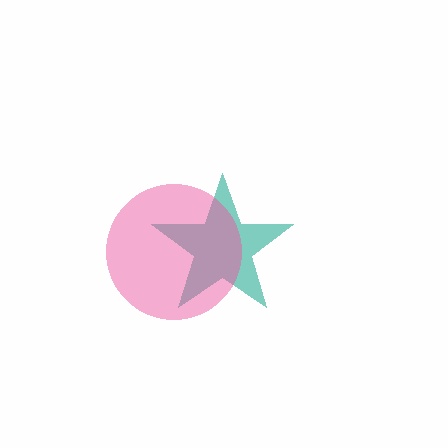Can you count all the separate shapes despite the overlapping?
Yes, there are 2 separate shapes.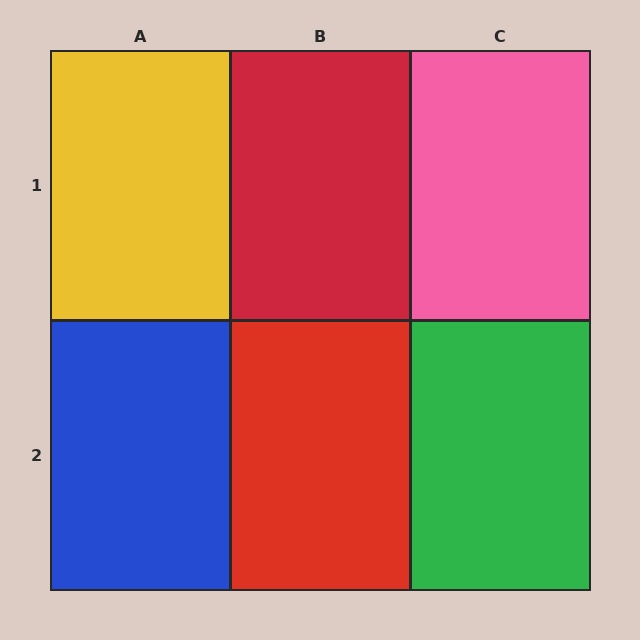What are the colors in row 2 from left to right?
Blue, red, green.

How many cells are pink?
1 cell is pink.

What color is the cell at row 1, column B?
Red.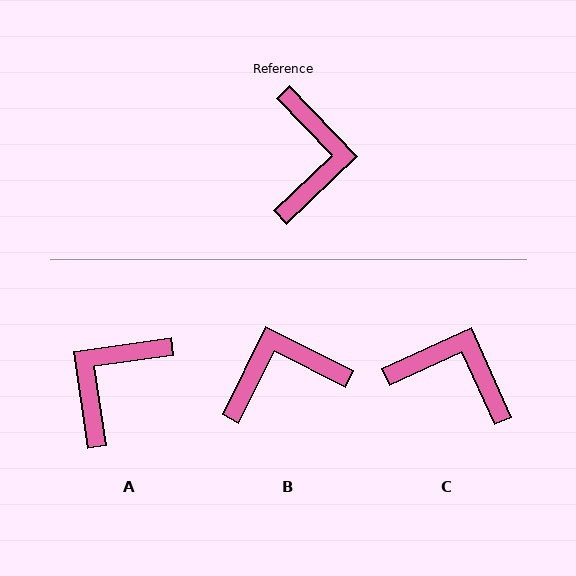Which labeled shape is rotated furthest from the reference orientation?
A, about 145 degrees away.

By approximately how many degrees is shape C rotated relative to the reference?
Approximately 71 degrees counter-clockwise.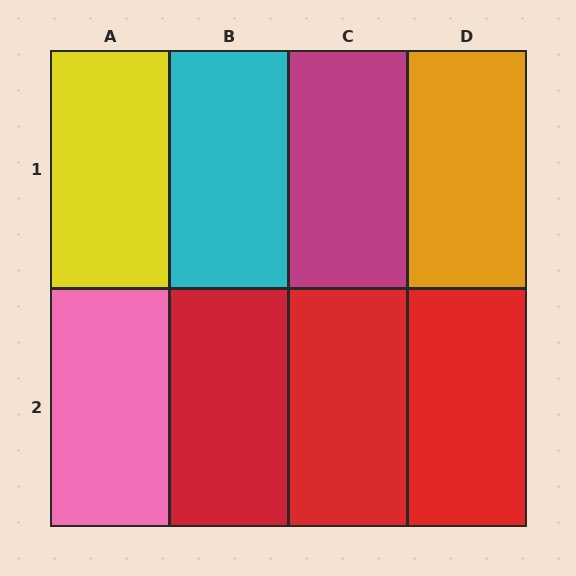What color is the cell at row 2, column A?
Pink.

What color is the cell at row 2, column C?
Red.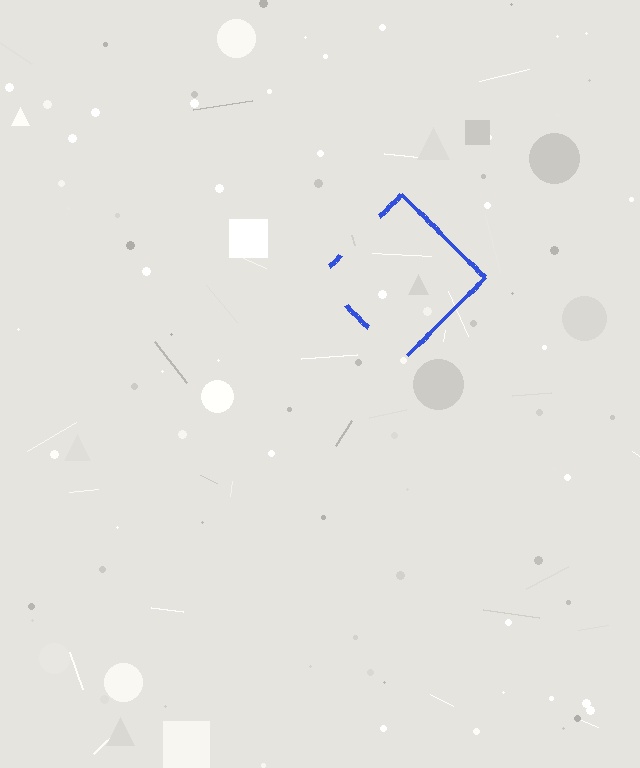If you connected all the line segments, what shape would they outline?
They would outline a diamond.